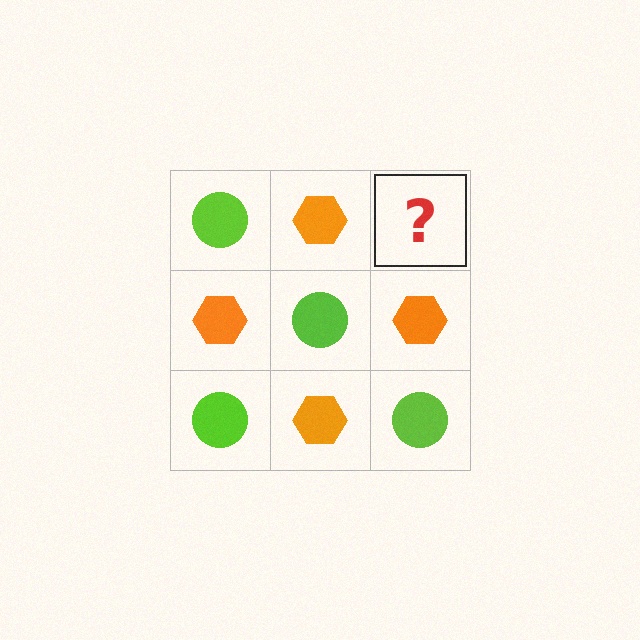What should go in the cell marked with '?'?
The missing cell should contain a lime circle.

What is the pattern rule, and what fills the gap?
The rule is that it alternates lime circle and orange hexagon in a checkerboard pattern. The gap should be filled with a lime circle.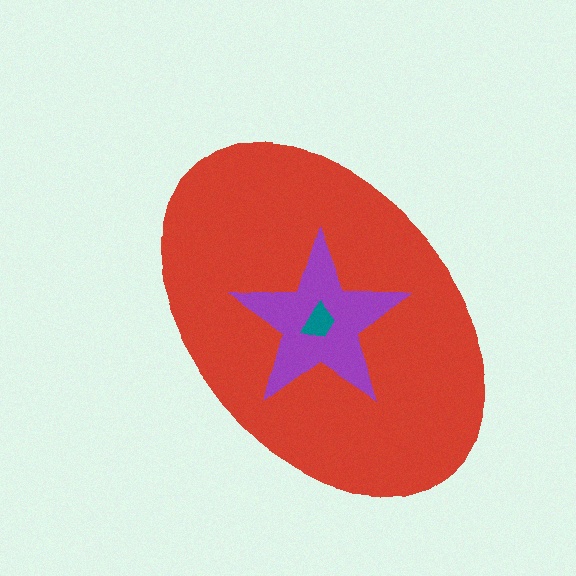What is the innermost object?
The teal trapezoid.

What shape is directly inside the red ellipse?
The purple star.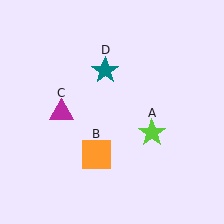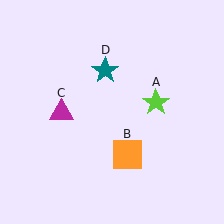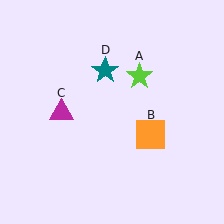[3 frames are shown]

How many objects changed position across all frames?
2 objects changed position: lime star (object A), orange square (object B).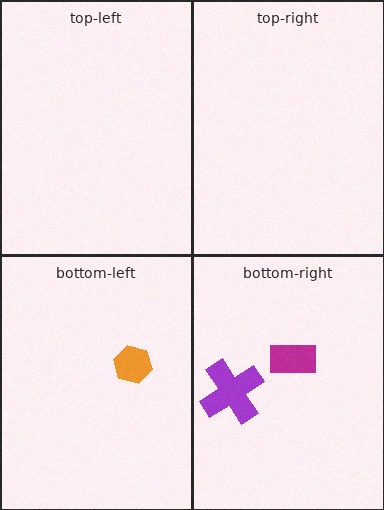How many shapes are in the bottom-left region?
1.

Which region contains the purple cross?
The bottom-right region.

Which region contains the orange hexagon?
The bottom-left region.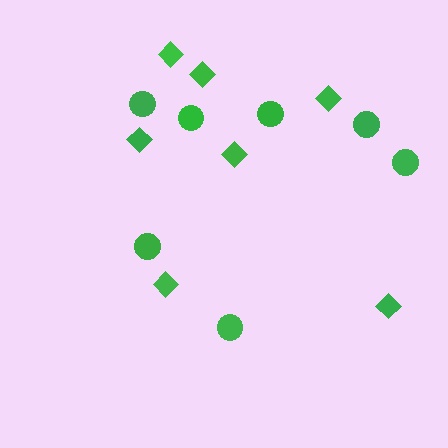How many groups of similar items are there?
There are 2 groups: one group of circles (7) and one group of diamonds (7).